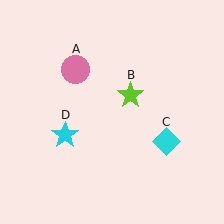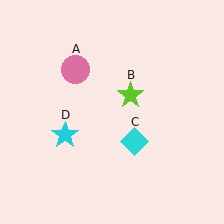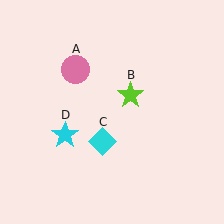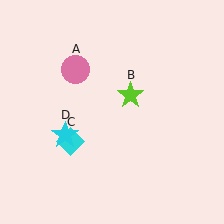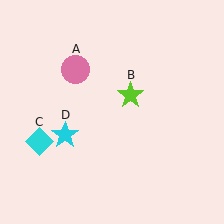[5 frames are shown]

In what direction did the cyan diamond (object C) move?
The cyan diamond (object C) moved left.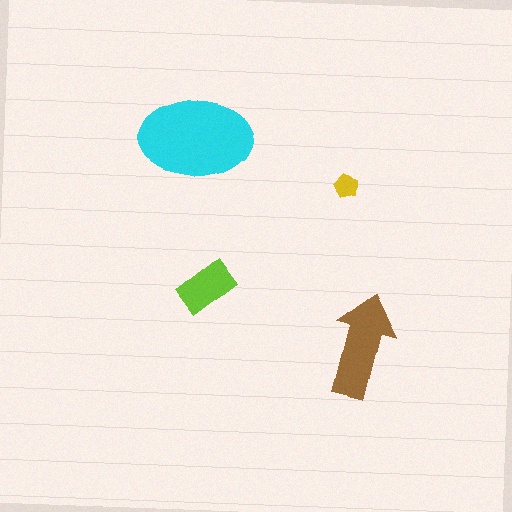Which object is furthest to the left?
The cyan ellipse is leftmost.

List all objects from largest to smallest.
The cyan ellipse, the brown arrow, the lime rectangle, the yellow pentagon.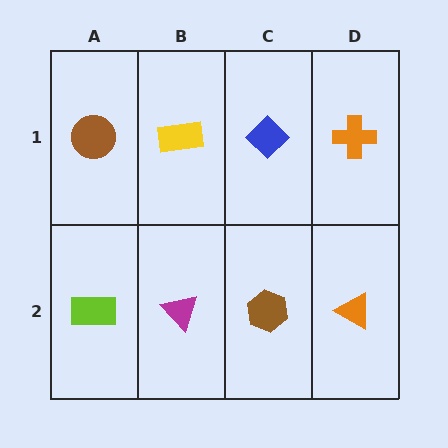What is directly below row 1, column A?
A lime rectangle.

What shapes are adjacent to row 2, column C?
A blue diamond (row 1, column C), a magenta triangle (row 2, column B), an orange triangle (row 2, column D).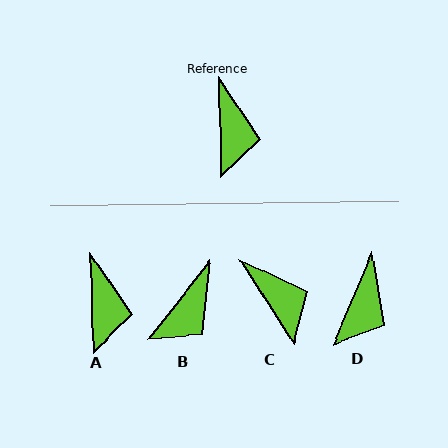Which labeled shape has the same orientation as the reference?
A.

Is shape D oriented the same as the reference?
No, it is off by about 24 degrees.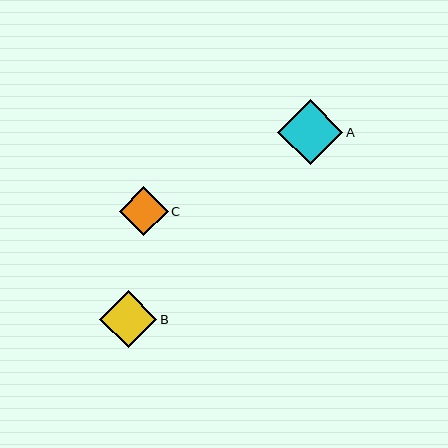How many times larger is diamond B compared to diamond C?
Diamond B is approximately 1.2 times the size of diamond C.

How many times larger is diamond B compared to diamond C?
Diamond B is approximately 1.2 times the size of diamond C.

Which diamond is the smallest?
Diamond C is the smallest with a size of approximately 49 pixels.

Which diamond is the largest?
Diamond A is the largest with a size of approximately 65 pixels.